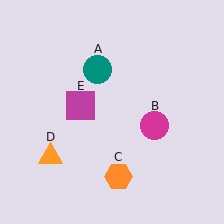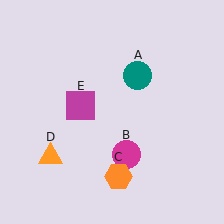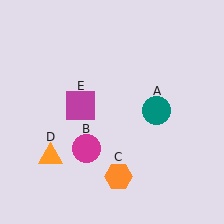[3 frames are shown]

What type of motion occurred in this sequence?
The teal circle (object A), magenta circle (object B) rotated clockwise around the center of the scene.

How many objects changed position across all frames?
2 objects changed position: teal circle (object A), magenta circle (object B).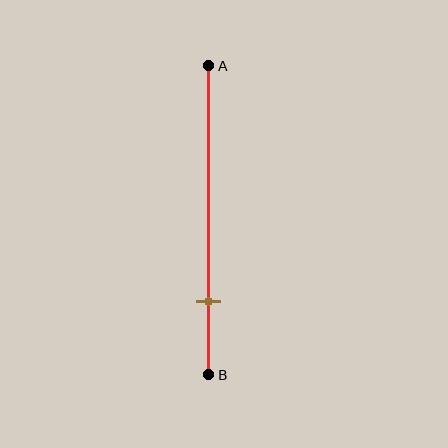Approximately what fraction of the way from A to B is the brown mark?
The brown mark is approximately 75% of the way from A to B.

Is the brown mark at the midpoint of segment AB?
No, the mark is at about 75% from A, not at the 50% midpoint.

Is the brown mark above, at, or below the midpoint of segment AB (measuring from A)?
The brown mark is below the midpoint of segment AB.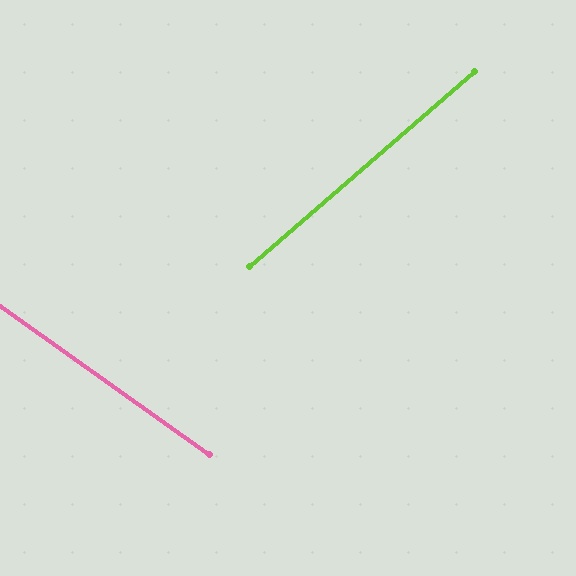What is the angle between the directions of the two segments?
Approximately 76 degrees.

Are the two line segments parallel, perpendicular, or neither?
Neither parallel nor perpendicular — they differ by about 76°.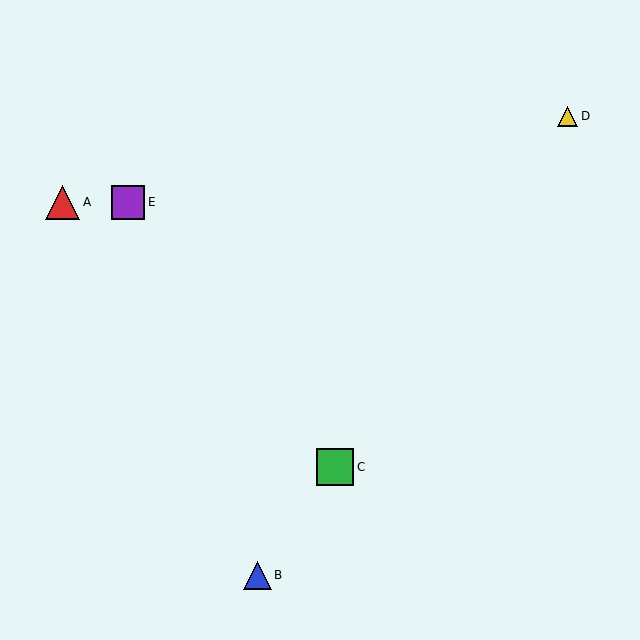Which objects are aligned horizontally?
Objects A, E are aligned horizontally.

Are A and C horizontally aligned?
No, A is at y≈202 and C is at y≈467.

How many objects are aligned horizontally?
2 objects (A, E) are aligned horizontally.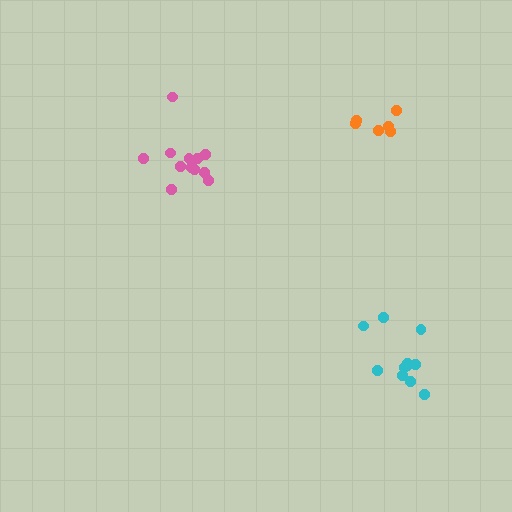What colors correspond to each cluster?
The clusters are colored: orange, cyan, pink.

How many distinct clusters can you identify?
There are 3 distinct clusters.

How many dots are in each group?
Group 1: 6 dots, Group 2: 11 dots, Group 3: 12 dots (29 total).